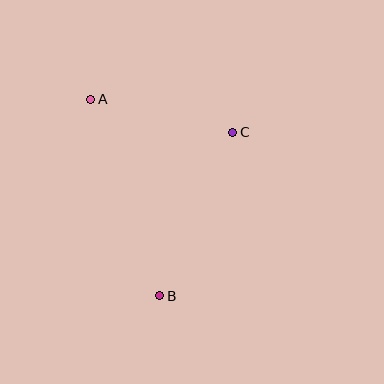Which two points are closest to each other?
Points A and C are closest to each other.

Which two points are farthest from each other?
Points A and B are farthest from each other.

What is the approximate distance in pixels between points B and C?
The distance between B and C is approximately 179 pixels.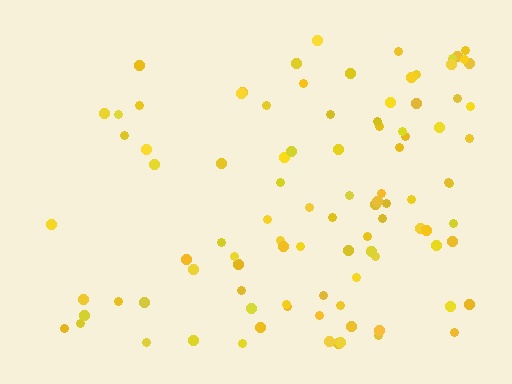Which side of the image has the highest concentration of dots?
The right.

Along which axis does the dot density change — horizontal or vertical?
Horizontal.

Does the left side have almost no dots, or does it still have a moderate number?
Still a moderate number, just noticeably fewer than the right.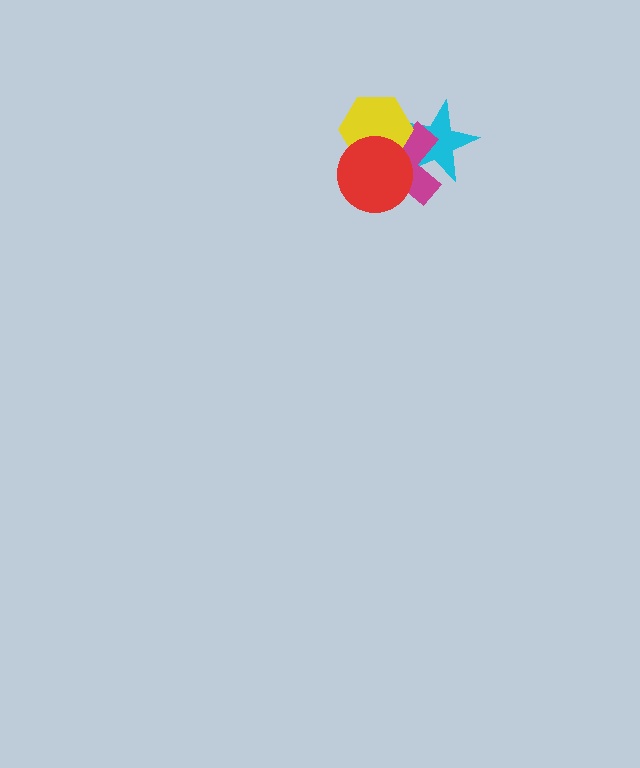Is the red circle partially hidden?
No, no other shape covers it.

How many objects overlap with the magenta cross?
3 objects overlap with the magenta cross.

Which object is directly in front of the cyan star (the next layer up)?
The magenta cross is directly in front of the cyan star.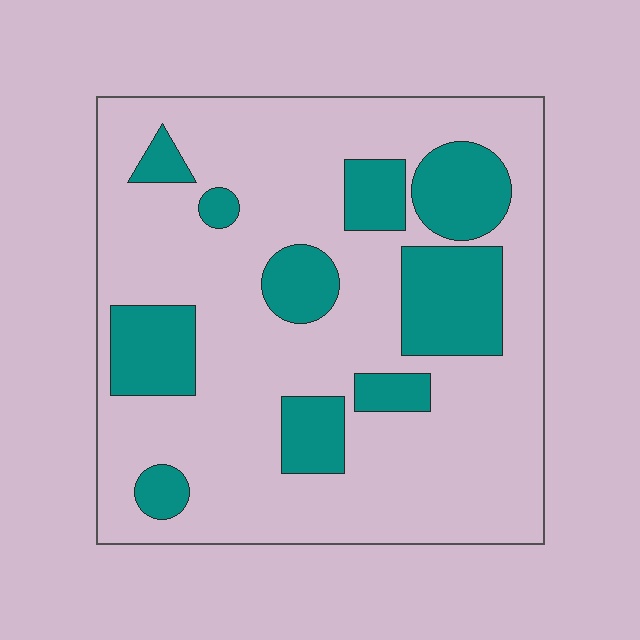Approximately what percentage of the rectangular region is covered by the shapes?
Approximately 25%.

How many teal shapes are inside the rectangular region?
10.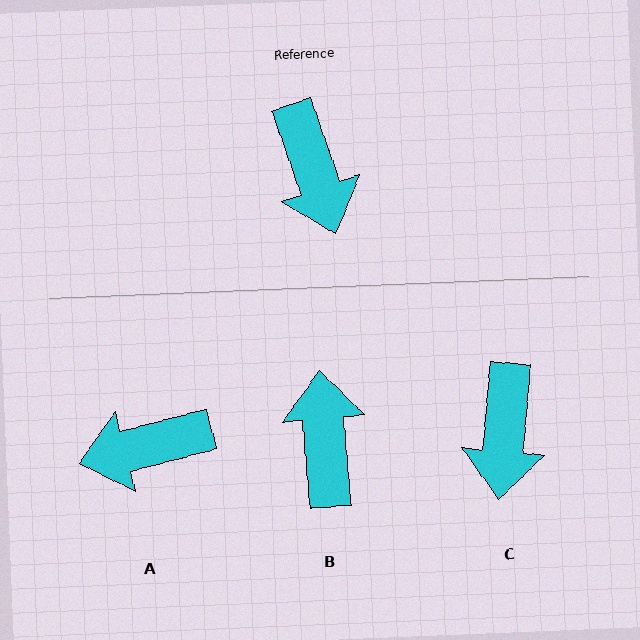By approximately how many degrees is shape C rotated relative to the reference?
Approximately 24 degrees clockwise.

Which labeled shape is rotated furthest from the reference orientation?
B, about 166 degrees away.